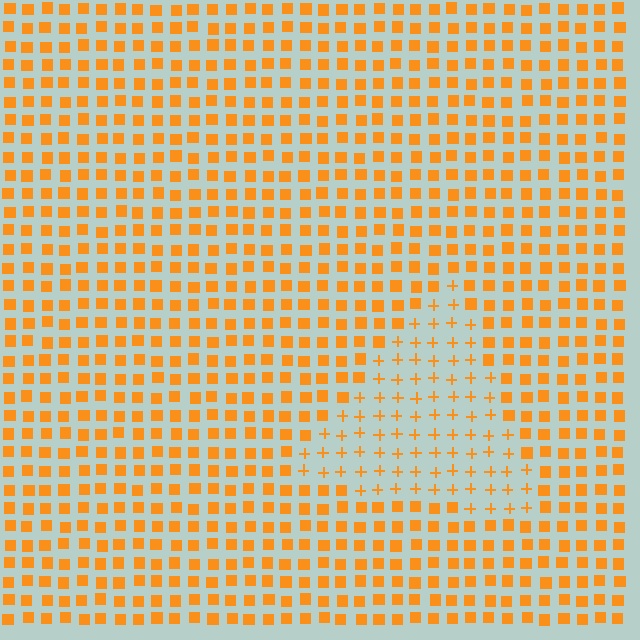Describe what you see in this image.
The image is filled with small orange elements arranged in a uniform grid. A triangle-shaped region contains plus signs, while the surrounding area contains squares. The boundary is defined purely by the change in element shape.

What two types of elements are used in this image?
The image uses plus signs inside the triangle region and squares outside it.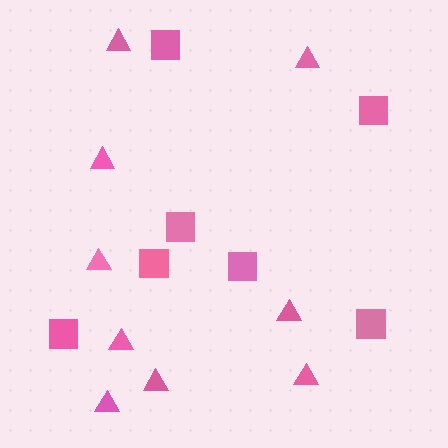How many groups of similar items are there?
There are 2 groups: one group of triangles (9) and one group of squares (7).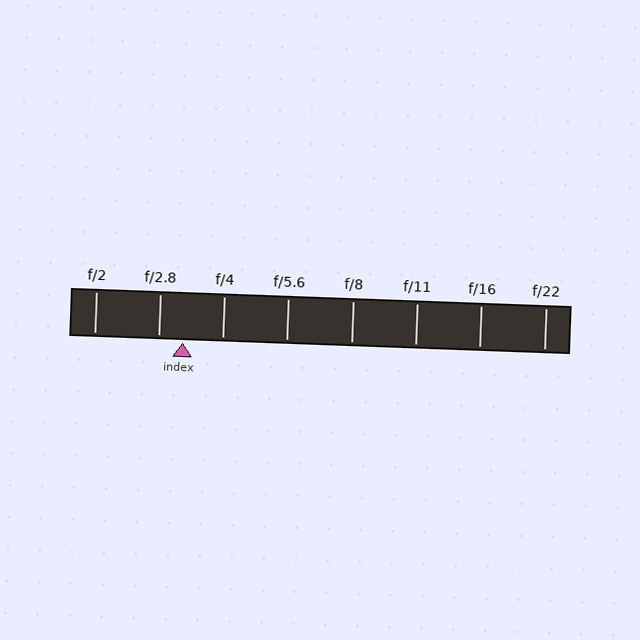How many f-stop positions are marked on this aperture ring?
There are 8 f-stop positions marked.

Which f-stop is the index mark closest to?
The index mark is closest to f/2.8.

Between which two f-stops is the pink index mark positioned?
The index mark is between f/2.8 and f/4.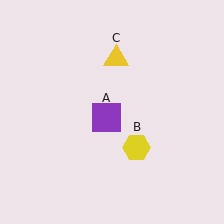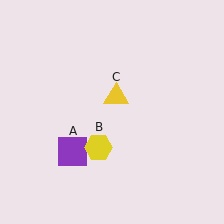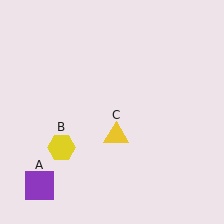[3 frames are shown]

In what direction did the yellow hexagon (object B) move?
The yellow hexagon (object B) moved left.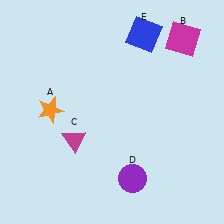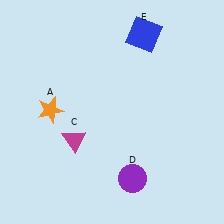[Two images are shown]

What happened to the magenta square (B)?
The magenta square (B) was removed in Image 2. It was in the top-right area of Image 1.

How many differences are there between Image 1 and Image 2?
There is 1 difference between the two images.